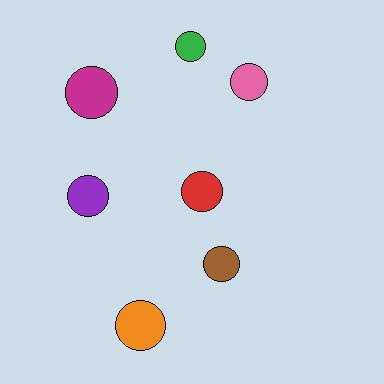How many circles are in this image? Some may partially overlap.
There are 7 circles.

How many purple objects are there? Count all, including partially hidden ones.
There is 1 purple object.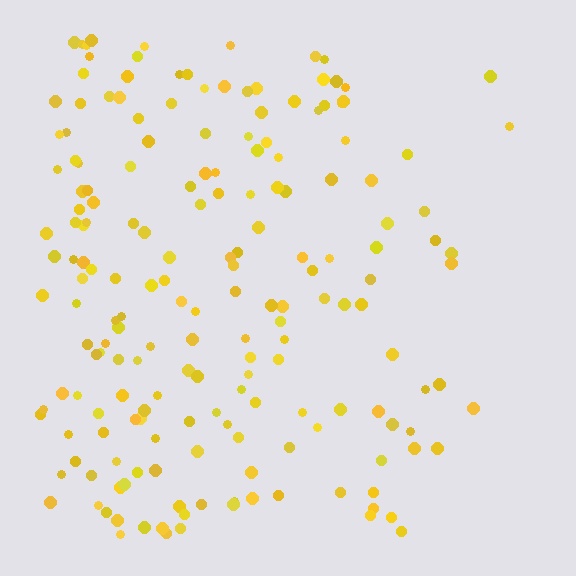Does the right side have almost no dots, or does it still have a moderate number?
Still a moderate number, just noticeably fewer than the left.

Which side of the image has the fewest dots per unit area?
The right.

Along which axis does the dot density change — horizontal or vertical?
Horizontal.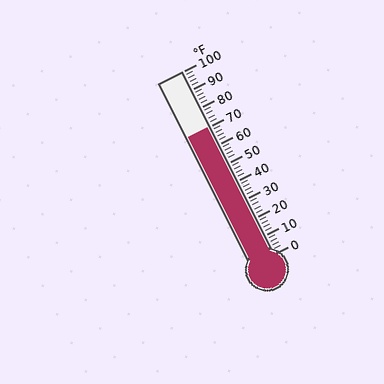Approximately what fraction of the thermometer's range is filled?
The thermometer is filled to approximately 70% of its range.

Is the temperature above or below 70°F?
The temperature is at 70°F.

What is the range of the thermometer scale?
The thermometer scale ranges from 0°F to 100°F.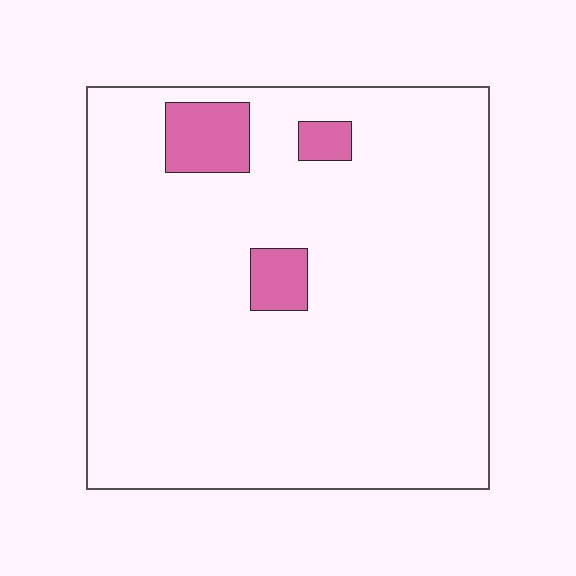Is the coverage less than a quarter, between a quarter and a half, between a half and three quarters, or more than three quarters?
Less than a quarter.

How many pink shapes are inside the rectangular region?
3.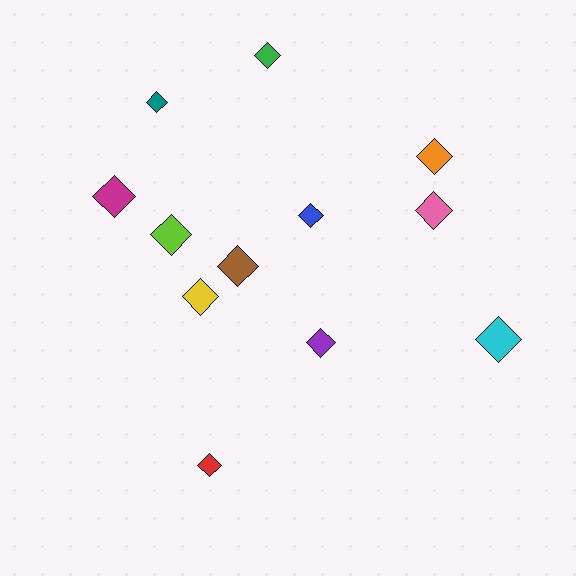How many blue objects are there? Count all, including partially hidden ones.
There is 1 blue object.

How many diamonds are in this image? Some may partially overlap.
There are 12 diamonds.